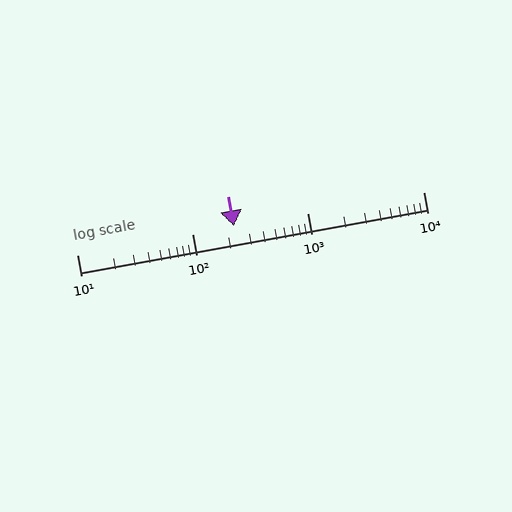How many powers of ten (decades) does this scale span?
The scale spans 3 decades, from 10 to 10000.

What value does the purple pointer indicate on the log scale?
The pointer indicates approximately 230.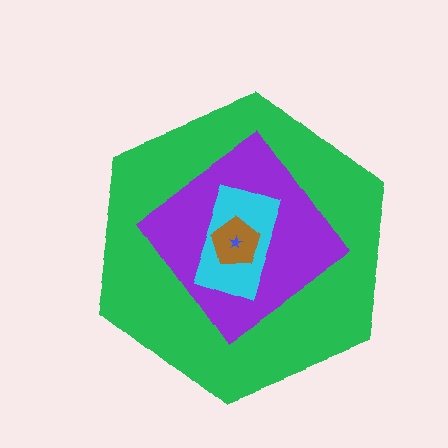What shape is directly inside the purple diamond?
The cyan rectangle.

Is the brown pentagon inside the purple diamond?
Yes.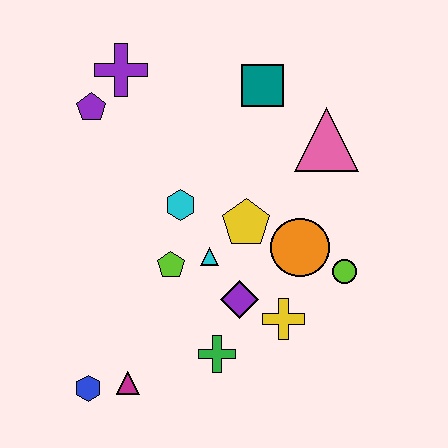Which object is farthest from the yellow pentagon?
The blue hexagon is farthest from the yellow pentagon.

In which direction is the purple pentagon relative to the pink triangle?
The purple pentagon is to the left of the pink triangle.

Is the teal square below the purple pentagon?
No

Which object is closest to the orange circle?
The lime circle is closest to the orange circle.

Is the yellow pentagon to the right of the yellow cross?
No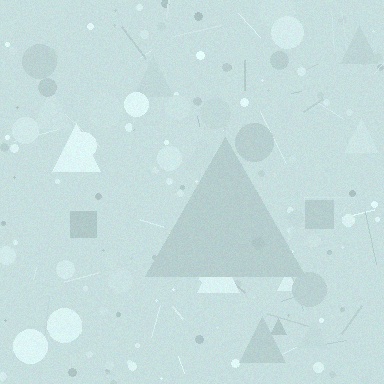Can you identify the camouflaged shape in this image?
The camouflaged shape is a triangle.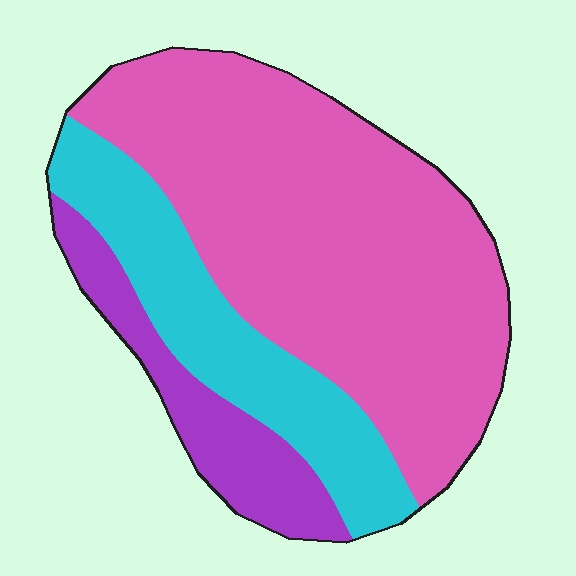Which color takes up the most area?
Pink, at roughly 60%.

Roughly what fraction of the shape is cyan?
Cyan takes up about one quarter (1/4) of the shape.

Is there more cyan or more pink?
Pink.